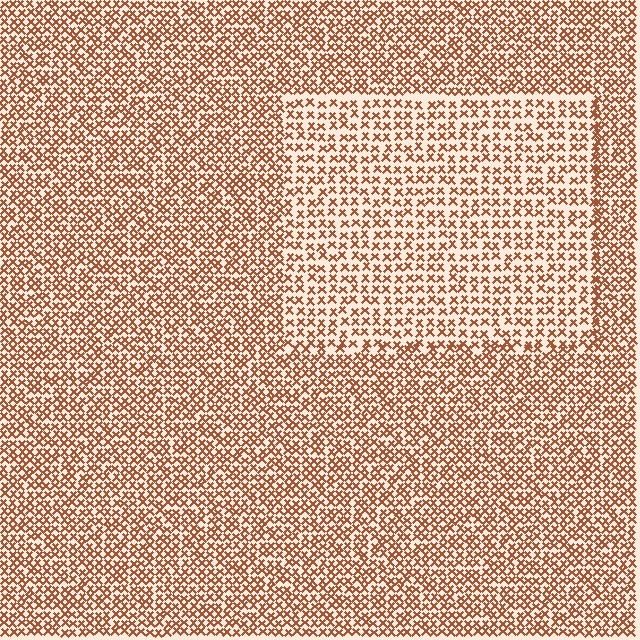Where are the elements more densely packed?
The elements are more densely packed outside the rectangle boundary.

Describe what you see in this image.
The image contains small brown elements arranged at two different densities. A rectangle-shaped region is visible where the elements are less densely packed than the surrounding area.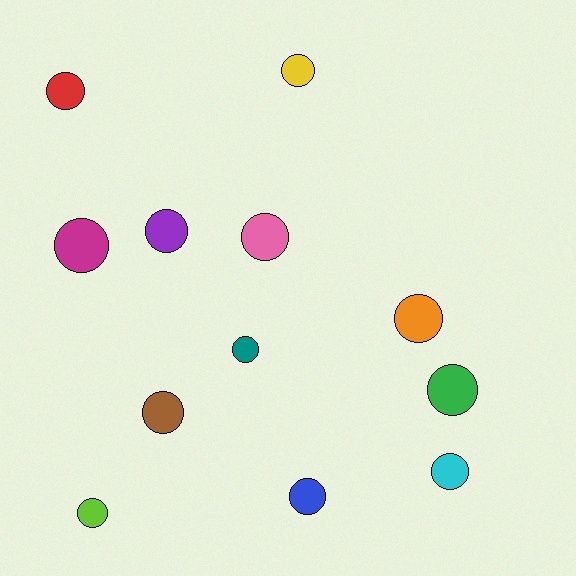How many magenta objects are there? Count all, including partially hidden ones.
There is 1 magenta object.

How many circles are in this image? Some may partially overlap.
There are 12 circles.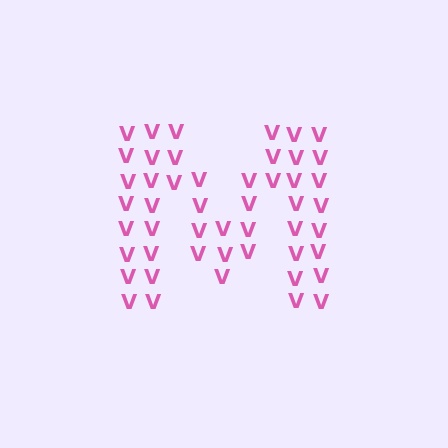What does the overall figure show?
The overall figure shows the letter M.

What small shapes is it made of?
It is made of small letter V's.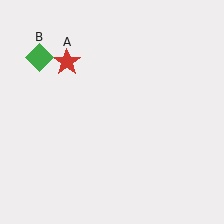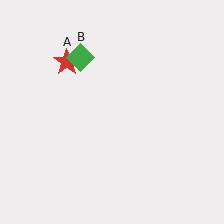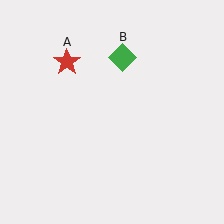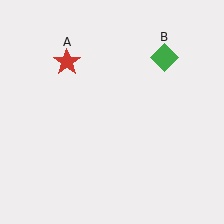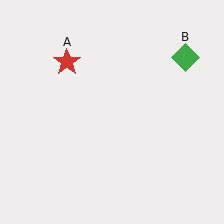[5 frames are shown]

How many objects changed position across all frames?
1 object changed position: green diamond (object B).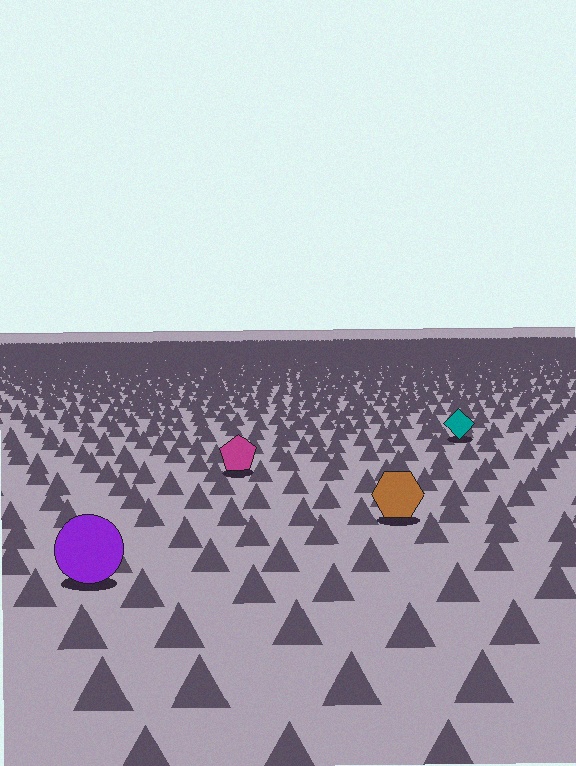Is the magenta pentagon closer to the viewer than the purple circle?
No. The purple circle is closer — you can tell from the texture gradient: the ground texture is coarser near it.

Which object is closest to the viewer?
The purple circle is closest. The texture marks near it are larger and more spread out.